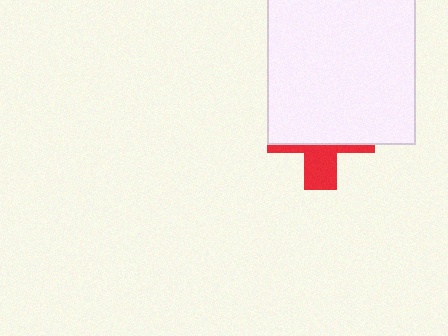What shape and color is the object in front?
The object in front is a white square.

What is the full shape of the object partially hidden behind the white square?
The partially hidden object is a red cross.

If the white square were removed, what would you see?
You would see the complete red cross.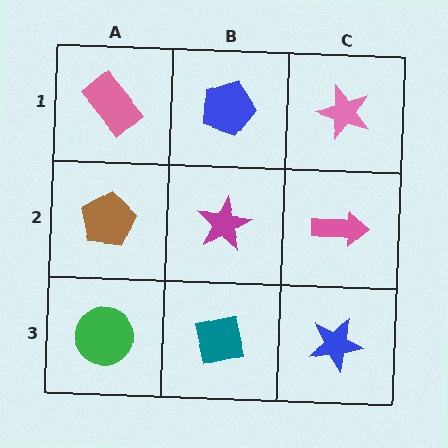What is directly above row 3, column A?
A brown pentagon.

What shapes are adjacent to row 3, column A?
A brown pentagon (row 2, column A), a teal square (row 3, column B).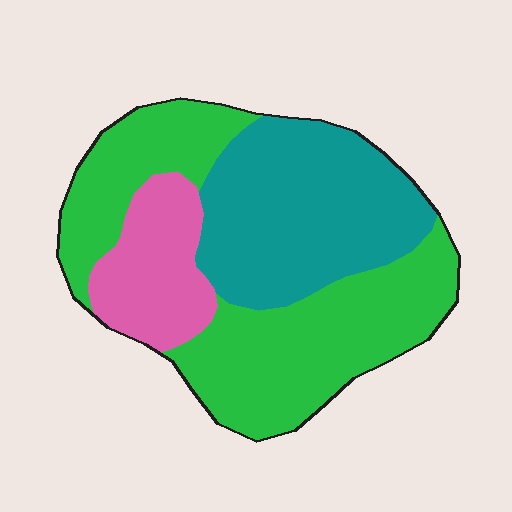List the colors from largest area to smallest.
From largest to smallest: green, teal, pink.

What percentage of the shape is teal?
Teal covers around 35% of the shape.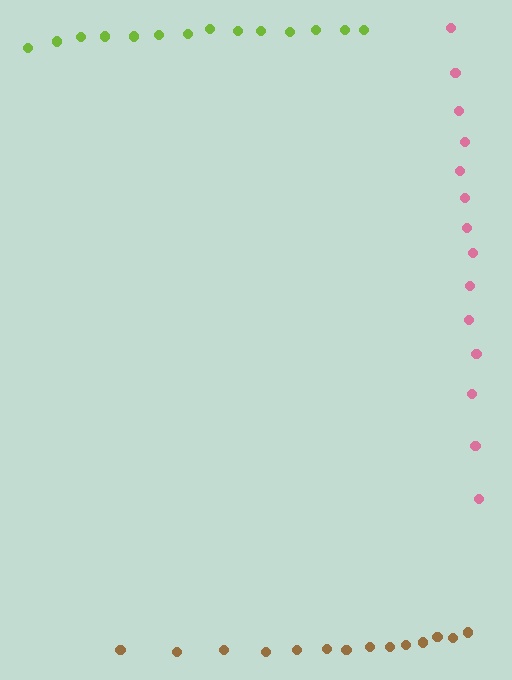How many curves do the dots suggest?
There are 3 distinct paths.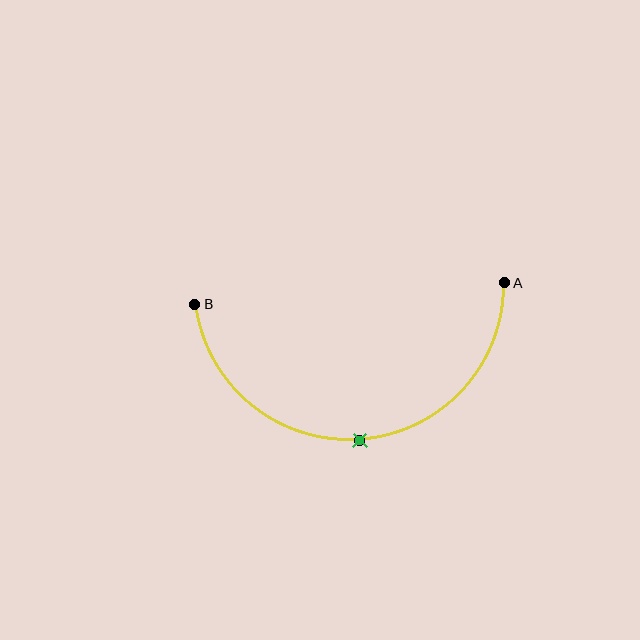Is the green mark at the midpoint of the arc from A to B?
Yes. The green mark lies on the arc at equal arc-length from both A and B — it is the arc midpoint.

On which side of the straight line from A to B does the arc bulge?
The arc bulges below the straight line connecting A and B.